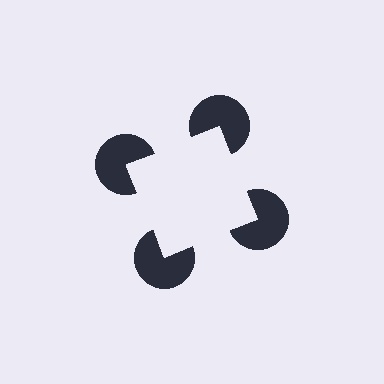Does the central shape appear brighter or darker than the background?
It typically appears slightly brighter than the background, even though no actual brightness change is drawn.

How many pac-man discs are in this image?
There are 4 — one at each vertex of the illusory square.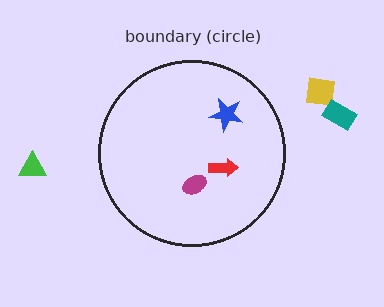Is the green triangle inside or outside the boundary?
Outside.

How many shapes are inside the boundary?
3 inside, 3 outside.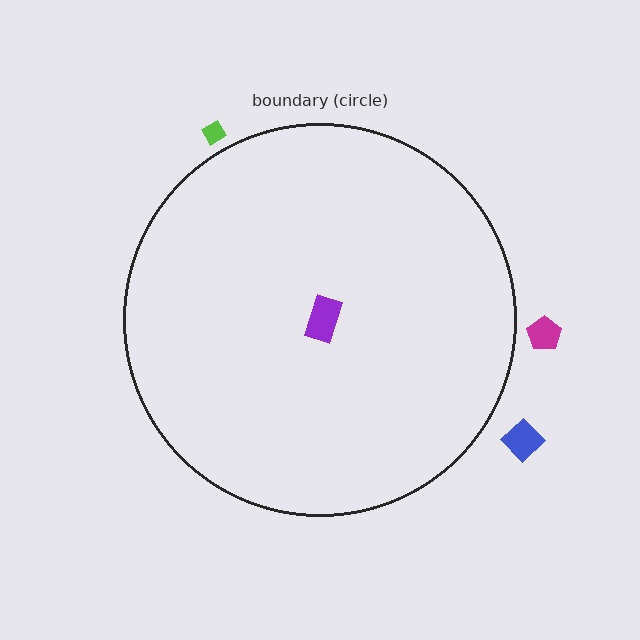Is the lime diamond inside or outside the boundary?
Outside.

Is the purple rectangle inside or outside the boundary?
Inside.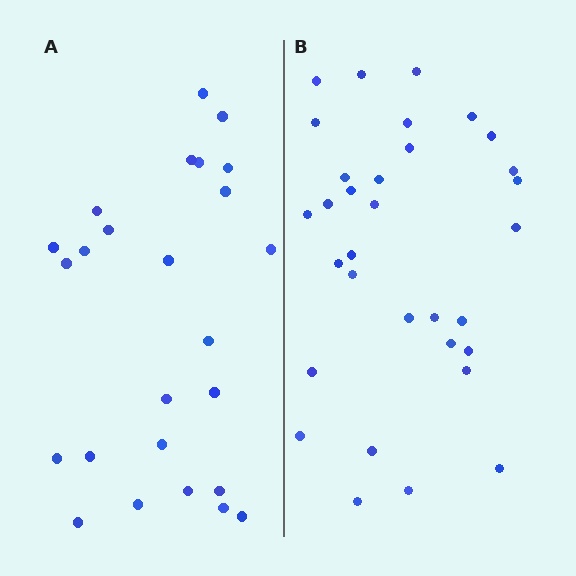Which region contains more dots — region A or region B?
Region B (the right region) has more dots.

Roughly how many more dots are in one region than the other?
Region B has roughly 8 or so more dots than region A.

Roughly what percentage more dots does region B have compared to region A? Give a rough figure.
About 30% more.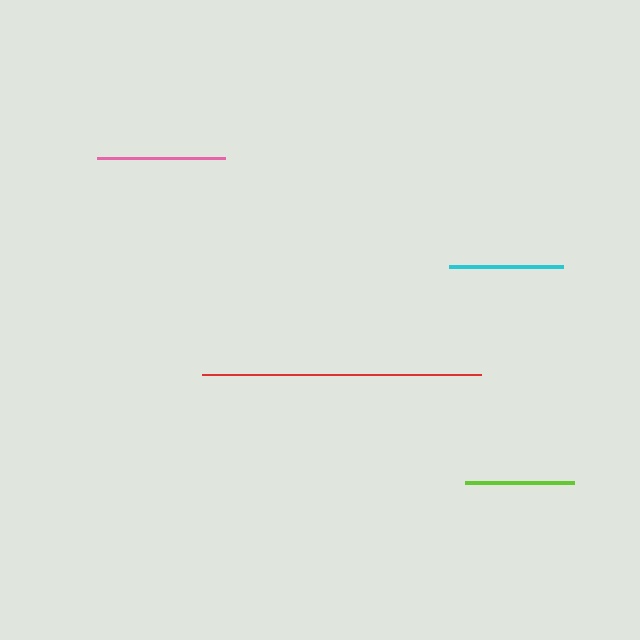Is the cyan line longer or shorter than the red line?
The red line is longer than the cyan line.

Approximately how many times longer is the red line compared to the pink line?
The red line is approximately 2.2 times the length of the pink line.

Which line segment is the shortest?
The lime line is the shortest at approximately 109 pixels.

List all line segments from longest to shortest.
From longest to shortest: red, pink, cyan, lime.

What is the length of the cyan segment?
The cyan segment is approximately 114 pixels long.